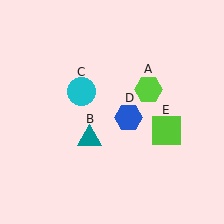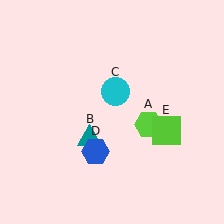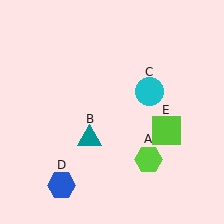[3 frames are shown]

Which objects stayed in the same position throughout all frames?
Teal triangle (object B) and lime square (object E) remained stationary.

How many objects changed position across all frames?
3 objects changed position: lime hexagon (object A), cyan circle (object C), blue hexagon (object D).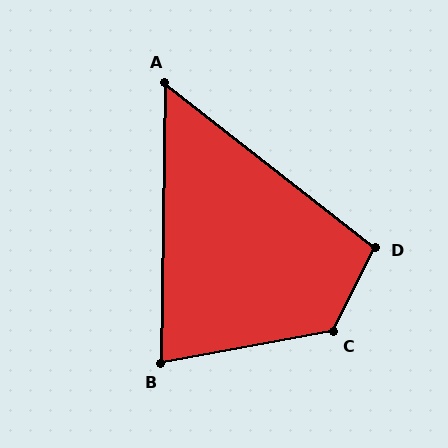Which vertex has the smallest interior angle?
A, at approximately 53 degrees.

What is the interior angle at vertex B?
Approximately 79 degrees (acute).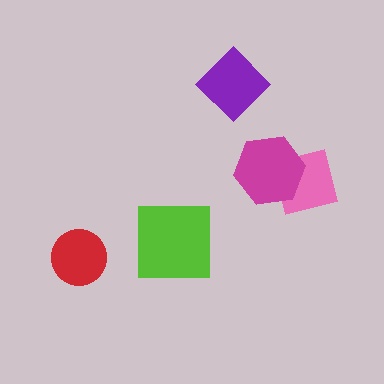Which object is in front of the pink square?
The magenta hexagon is in front of the pink square.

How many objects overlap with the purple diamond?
0 objects overlap with the purple diamond.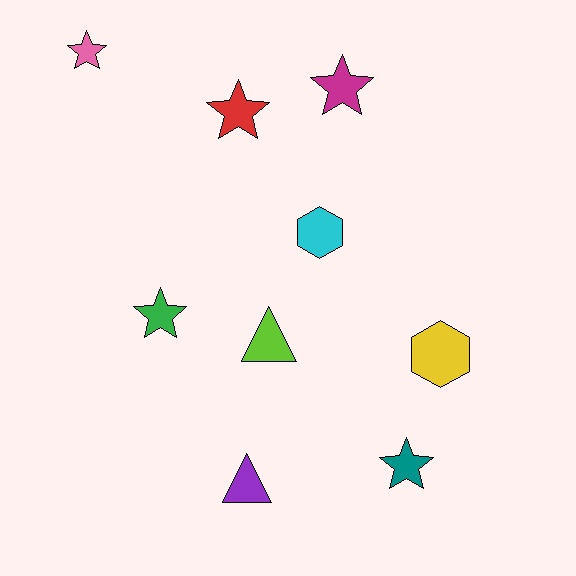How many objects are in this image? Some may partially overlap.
There are 9 objects.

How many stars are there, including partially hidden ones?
There are 5 stars.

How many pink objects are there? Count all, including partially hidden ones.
There is 1 pink object.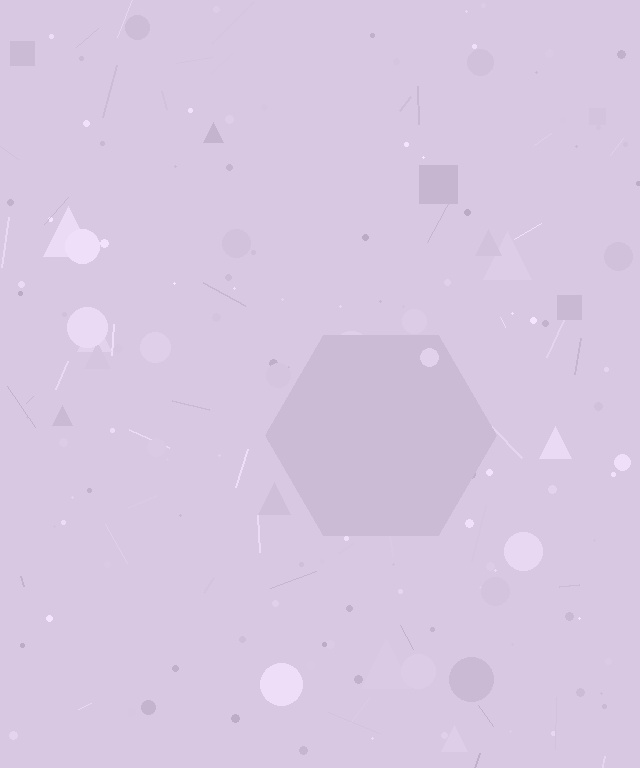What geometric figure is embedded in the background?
A hexagon is embedded in the background.